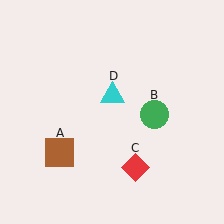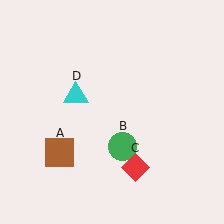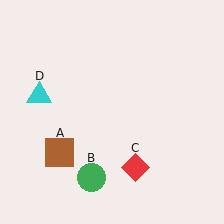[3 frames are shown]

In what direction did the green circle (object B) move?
The green circle (object B) moved down and to the left.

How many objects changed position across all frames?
2 objects changed position: green circle (object B), cyan triangle (object D).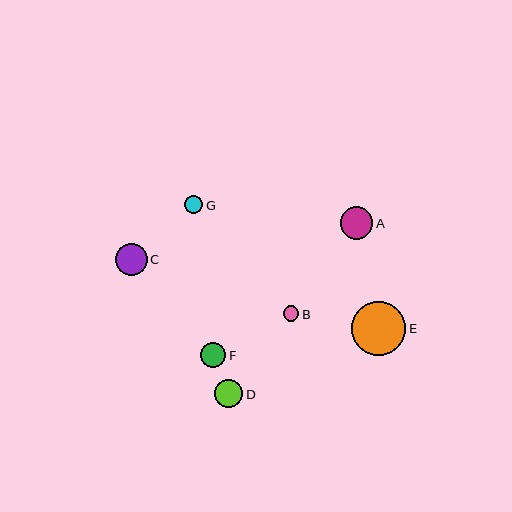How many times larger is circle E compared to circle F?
Circle E is approximately 2.1 times the size of circle F.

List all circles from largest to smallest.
From largest to smallest: E, A, C, D, F, G, B.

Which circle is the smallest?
Circle B is the smallest with a size of approximately 16 pixels.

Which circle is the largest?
Circle E is the largest with a size of approximately 54 pixels.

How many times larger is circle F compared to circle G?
Circle F is approximately 1.4 times the size of circle G.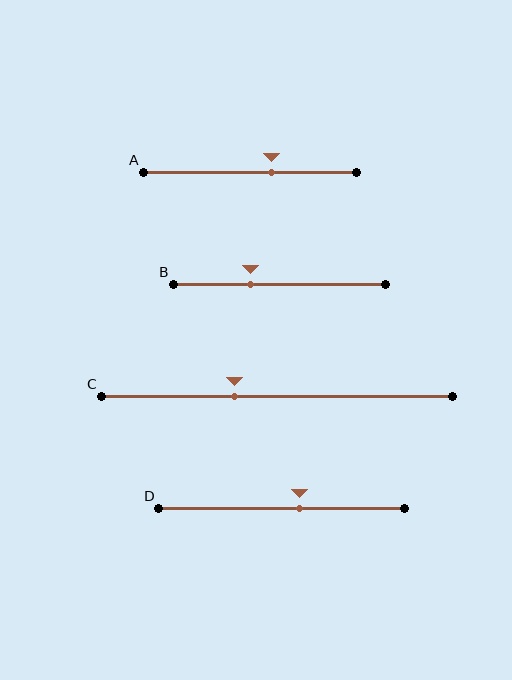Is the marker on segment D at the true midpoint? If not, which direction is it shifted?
No, the marker on segment D is shifted to the right by about 7% of the segment length.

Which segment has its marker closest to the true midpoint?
Segment D has its marker closest to the true midpoint.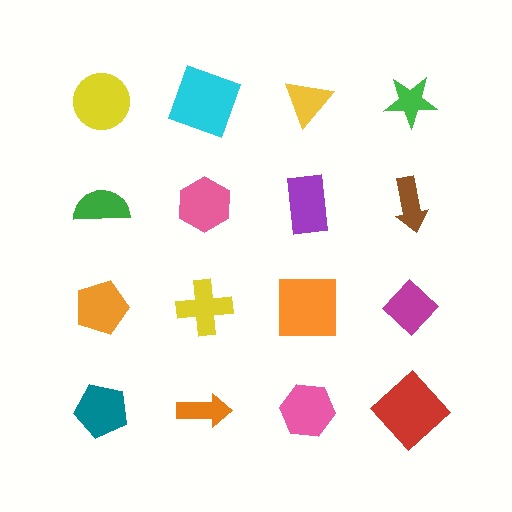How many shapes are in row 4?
4 shapes.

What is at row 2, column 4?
A brown arrow.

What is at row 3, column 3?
An orange square.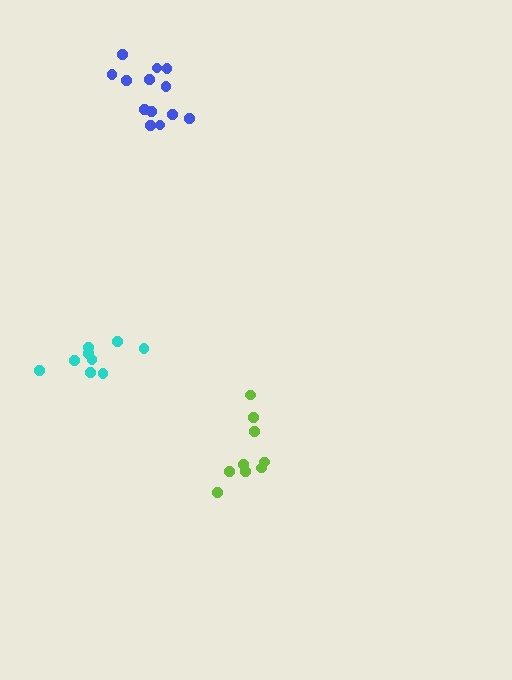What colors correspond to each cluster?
The clusters are colored: blue, lime, cyan.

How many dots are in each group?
Group 1: 13 dots, Group 2: 9 dots, Group 3: 9 dots (31 total).